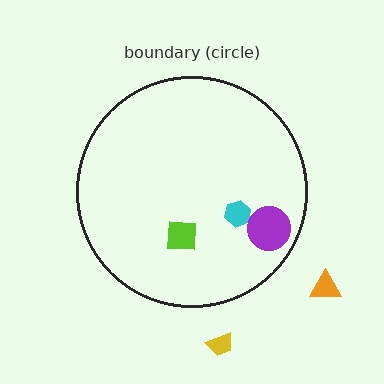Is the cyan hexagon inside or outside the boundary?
Inside.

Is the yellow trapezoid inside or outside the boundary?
Outside.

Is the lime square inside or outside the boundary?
Inside.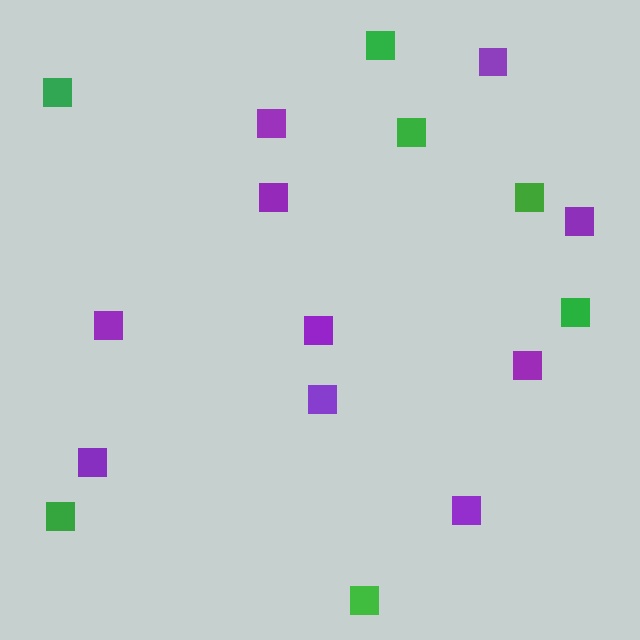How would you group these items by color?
There are 2 groups: one group of green squares (7) and one group of purple squares (10).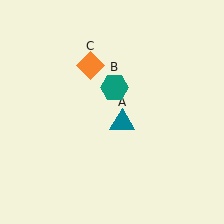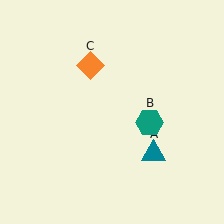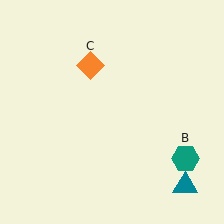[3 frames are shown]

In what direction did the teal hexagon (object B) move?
The teal hexagon (object B) moved down and to the right.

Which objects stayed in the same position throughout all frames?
Orange diamond (object C) remained stationary.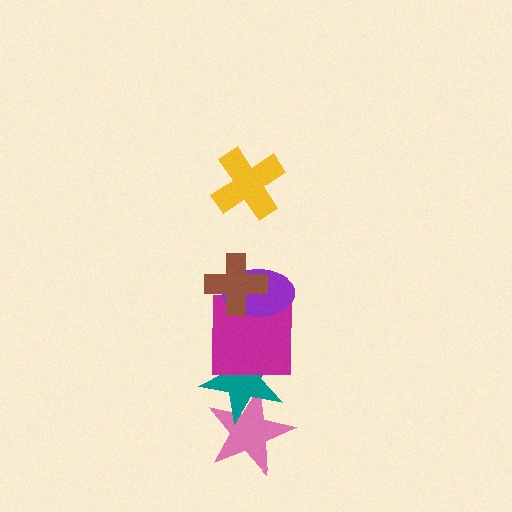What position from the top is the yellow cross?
The yellow cross is 1st from the top.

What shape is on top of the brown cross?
The yellow cross is on top of the brown cross.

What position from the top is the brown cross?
The brown cross is 2nd from the top.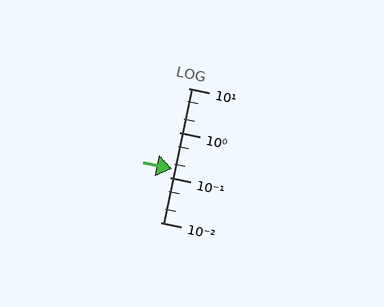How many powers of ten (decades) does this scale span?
The scale spans 3 decades, from 0.01 to 10.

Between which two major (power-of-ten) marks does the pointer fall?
The pointer is between 0.1 and 1.